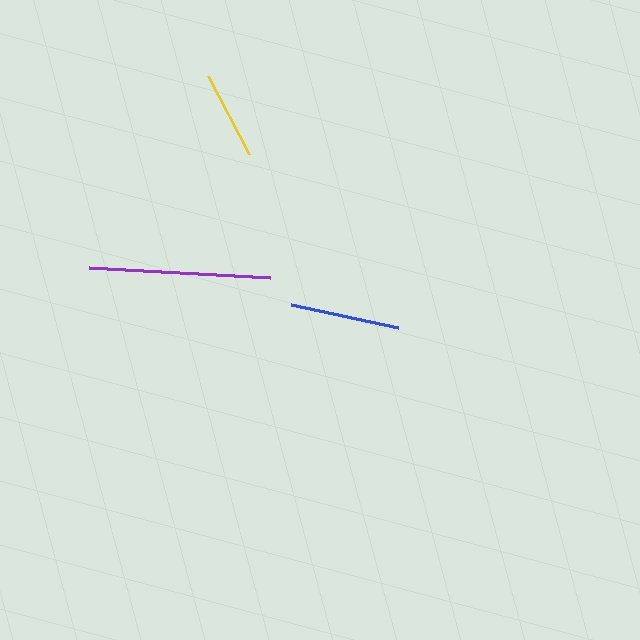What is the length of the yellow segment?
The yellow segment is approximately 88 pixels long.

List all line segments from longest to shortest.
From longest to shortest: purple, blue, yellow.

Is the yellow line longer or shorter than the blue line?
The blue line is longer than the yellow line.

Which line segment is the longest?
The purple line is the longest at approximately 181 pixels.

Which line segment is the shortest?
The yellow line is the shortest at approximately 88 pixels.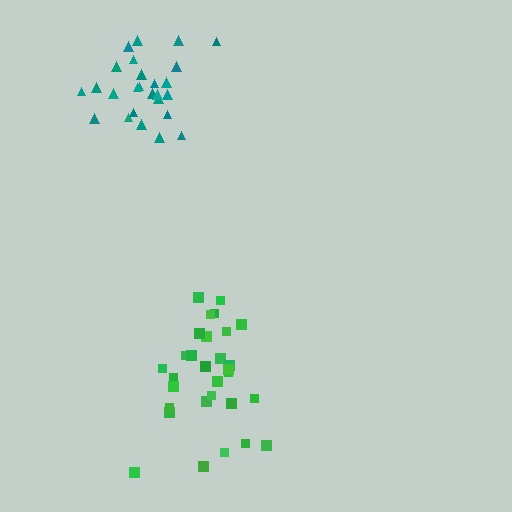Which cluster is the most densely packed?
Teal.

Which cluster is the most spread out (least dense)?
Green.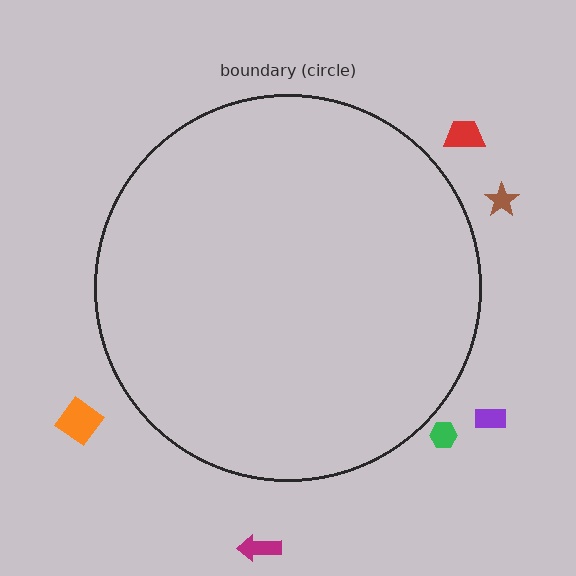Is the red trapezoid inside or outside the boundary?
Outside.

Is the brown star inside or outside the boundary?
Outside.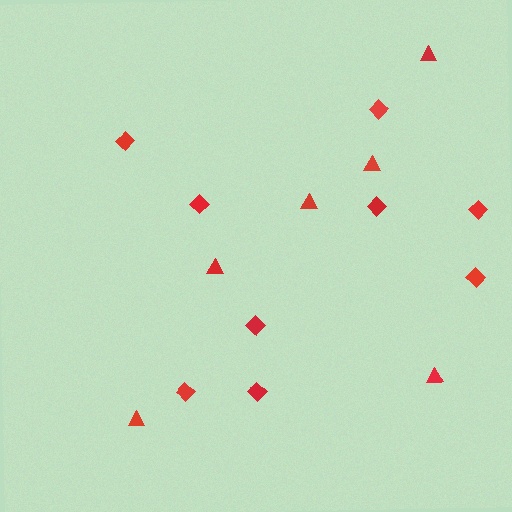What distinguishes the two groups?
There are 2 groups: one group of diamonds (9) and one group of triangles (6).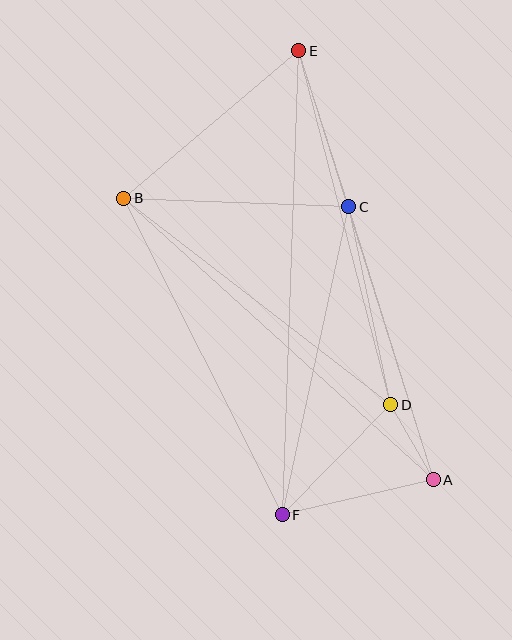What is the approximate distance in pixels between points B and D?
The distance between B and D is approximately 338 pixels.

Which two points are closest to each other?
Points A and D are closest to each other.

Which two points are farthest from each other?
Points E and F are farthest from each other.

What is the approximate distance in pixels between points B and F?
The distance between B and F is approximately 354 pixels.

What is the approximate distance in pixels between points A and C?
The distance between A and C is approximately 286 pixels.